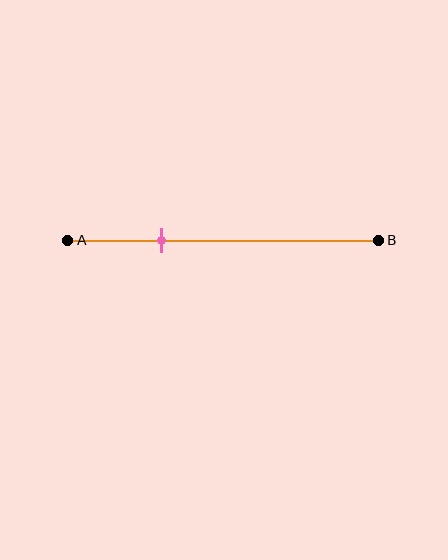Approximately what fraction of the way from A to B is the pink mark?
The pink mark is approximately 30% of the way from A to B.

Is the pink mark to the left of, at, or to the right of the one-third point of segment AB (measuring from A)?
The pink mark is to the left of the one-third point of segment AB.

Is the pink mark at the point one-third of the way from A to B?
No, the mark is at about 30% from A, not at the 33% one-third point.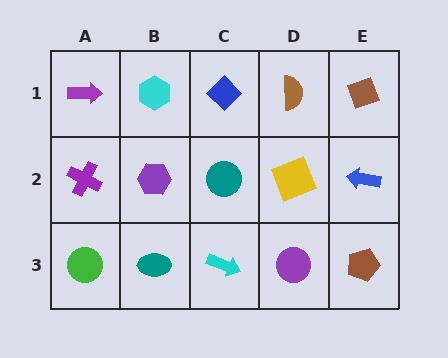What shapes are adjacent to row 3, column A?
A purple cross (row 2, column A), a teal ellipse (row 3, column B).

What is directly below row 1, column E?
A blue arrow.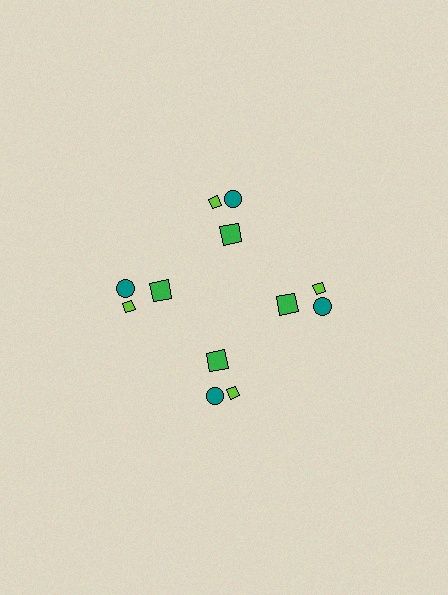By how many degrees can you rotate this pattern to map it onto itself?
The pattern maps onto itself every 90 degrees of rotation.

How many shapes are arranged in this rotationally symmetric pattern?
There are 12 shapes, arranged in 4 groups of 3.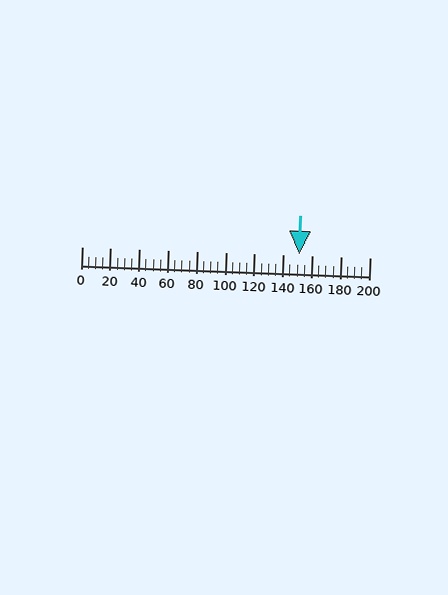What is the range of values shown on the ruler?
The ruler shows values from 0 to 200.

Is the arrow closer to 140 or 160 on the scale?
The arrow is closer to 160.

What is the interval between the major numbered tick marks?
The major tick marks are spaced 20 units apart.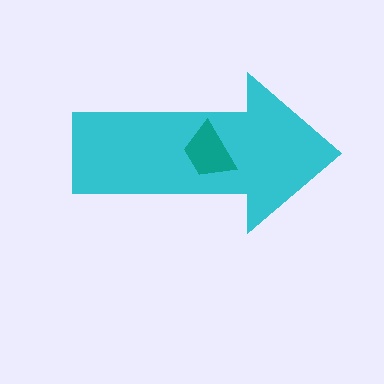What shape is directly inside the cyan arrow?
The teal trapezoid.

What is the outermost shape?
The cyan arrow.